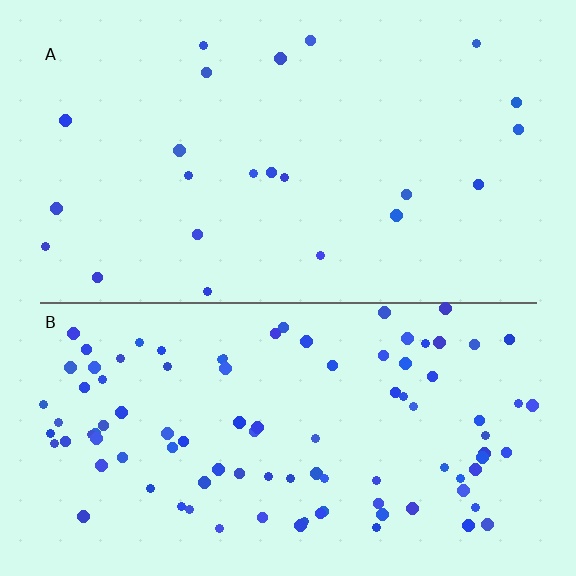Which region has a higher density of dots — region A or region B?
B (the bottom).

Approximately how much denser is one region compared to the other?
Approximately 4.4× — region B over region A.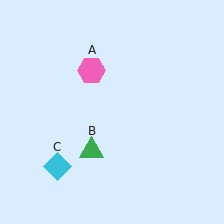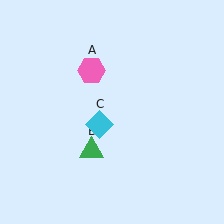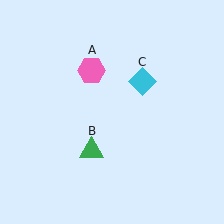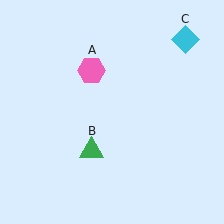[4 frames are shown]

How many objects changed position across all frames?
1 object changed position: cyan diamond (object C).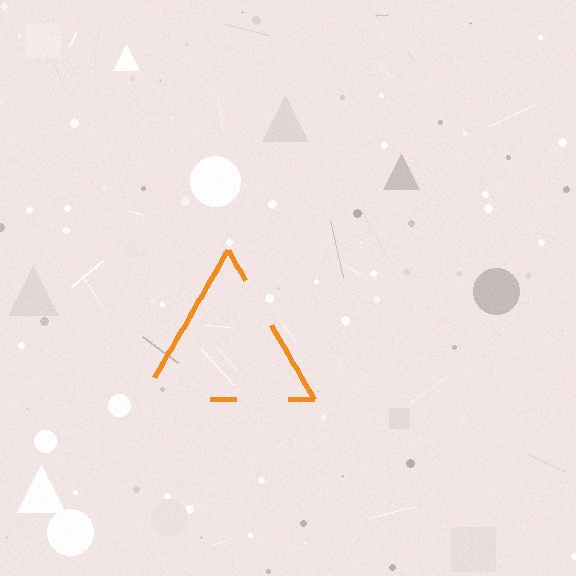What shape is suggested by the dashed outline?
The dashed outline suggests a triangle.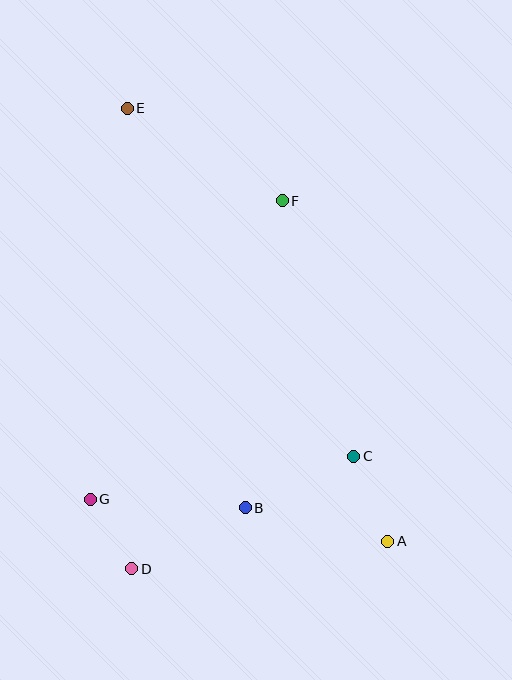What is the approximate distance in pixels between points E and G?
The distance between E and G is approximately 393 pixels.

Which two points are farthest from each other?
Points A and E are farthest from each other.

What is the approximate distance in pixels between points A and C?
The distance between A and C is approximately 91 pixels.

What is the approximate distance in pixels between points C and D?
The distance between C and D is approximately 249 pixels.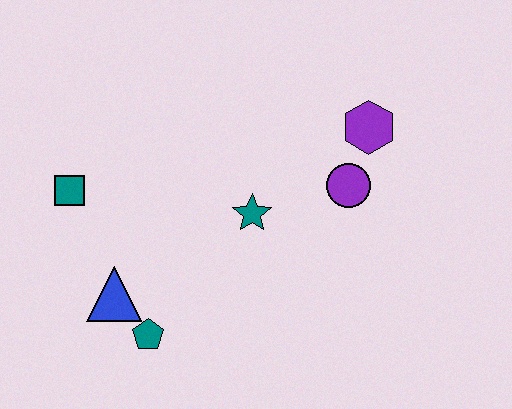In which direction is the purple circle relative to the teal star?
The purple circle is to the right of the teal star.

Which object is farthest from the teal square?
The purple hexagon is farthest from the teal square.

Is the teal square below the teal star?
No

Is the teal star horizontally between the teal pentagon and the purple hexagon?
Yes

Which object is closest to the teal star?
The purple circle is closest to the teal star.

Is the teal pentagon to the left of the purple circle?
Yes